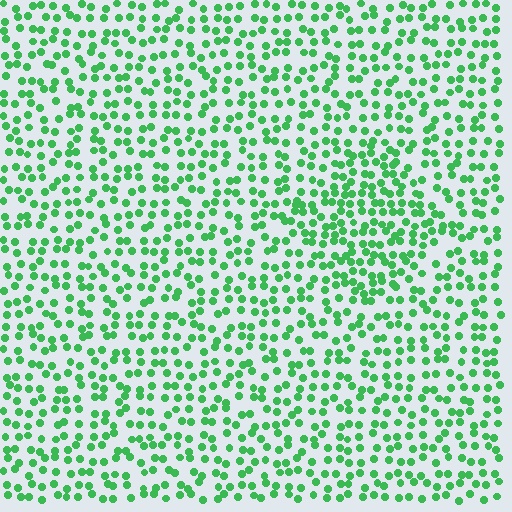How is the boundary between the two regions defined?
The boundary is defined by a change in element density (approximately 1.5x ratio). All elements are the same color, size, and shape.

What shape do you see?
I see a diamond.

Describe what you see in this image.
The image contains small green elements arranged at two different densities. A diamond-shaped region is visible where the elements are more densely packed than the surrounding area.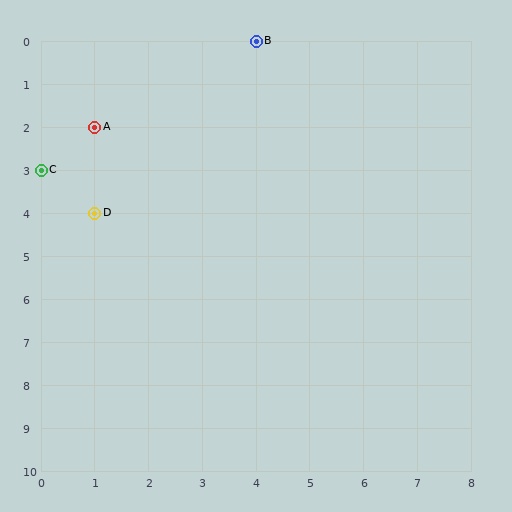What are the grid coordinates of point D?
Point D is at grid coordinates (1, 4).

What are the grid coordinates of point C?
Point C is at grid coordinates (0, 3).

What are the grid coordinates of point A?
Point A is at grid coordinates (1, 2).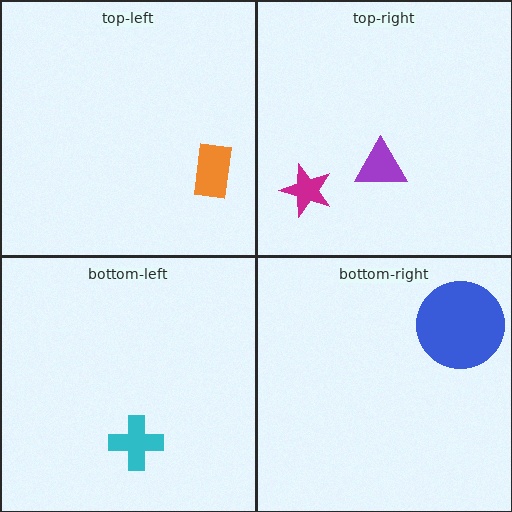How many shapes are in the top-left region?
1.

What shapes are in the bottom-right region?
The blue circle.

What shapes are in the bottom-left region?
The cyan cross.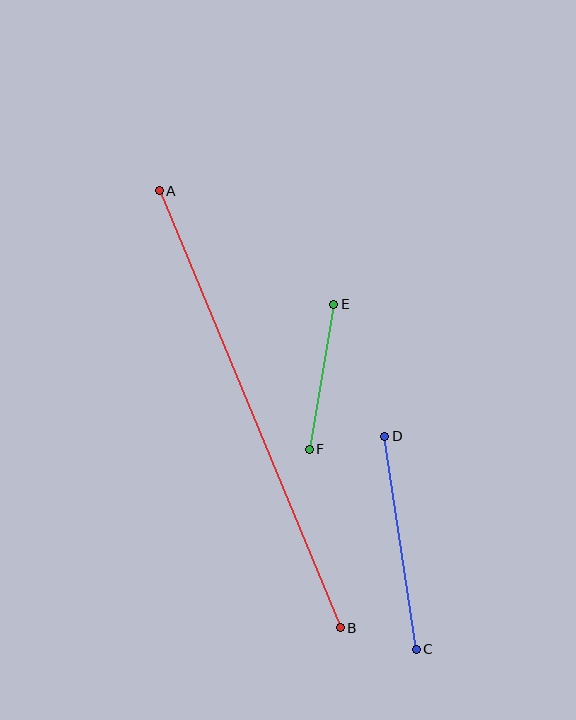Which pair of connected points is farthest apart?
Points A and B are farthest apart.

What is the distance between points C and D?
The distance is approximately 215 pixels.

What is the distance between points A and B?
The distance is approximately 473 pixels.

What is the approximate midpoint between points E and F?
The midpoint is at approximately (322, 377) pixels.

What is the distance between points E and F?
The distance is approximately 147 pixels.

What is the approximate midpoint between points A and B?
The midpoint is at approximately (250, 409) pixels.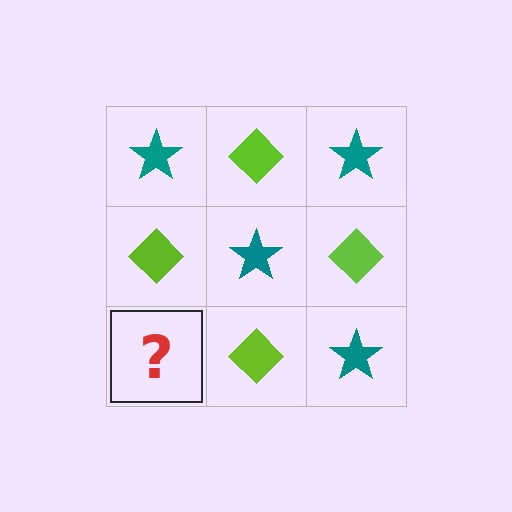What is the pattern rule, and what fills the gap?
The rule is that it alternates teal star and lime diamond in a checkerboard pattern. The gap should be filled with a teal star.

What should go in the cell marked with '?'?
The missing cell should contain a teal star.